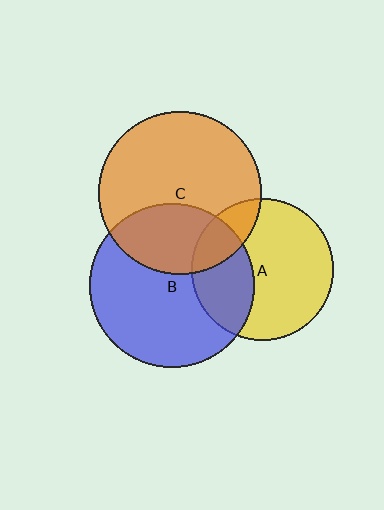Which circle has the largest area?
Circle B (blue).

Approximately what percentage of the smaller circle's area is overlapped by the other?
Approximately 30%.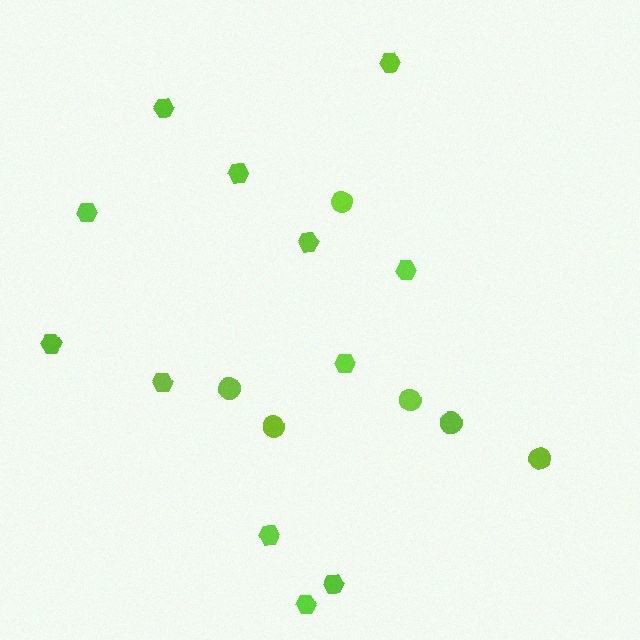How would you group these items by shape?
There are 2 groups: one group of circles (6) and one group of hexagons (12).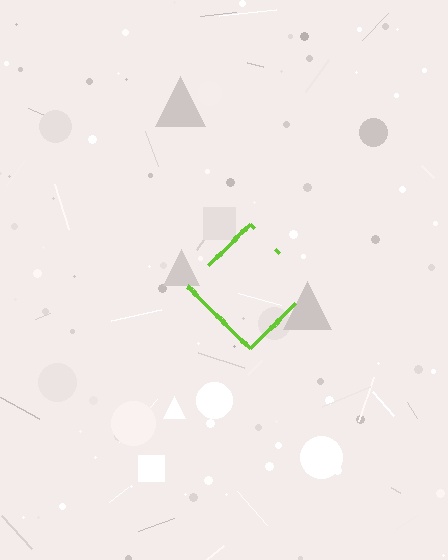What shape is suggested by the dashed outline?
The dashed outline suggests a diamond.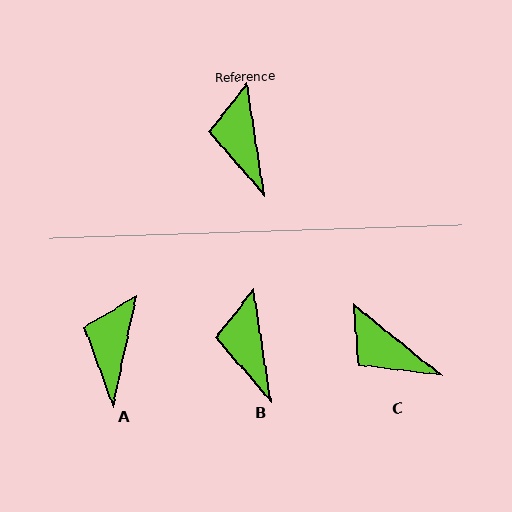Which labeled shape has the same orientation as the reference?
B.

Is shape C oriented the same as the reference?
No, it is off by about 42 degrees.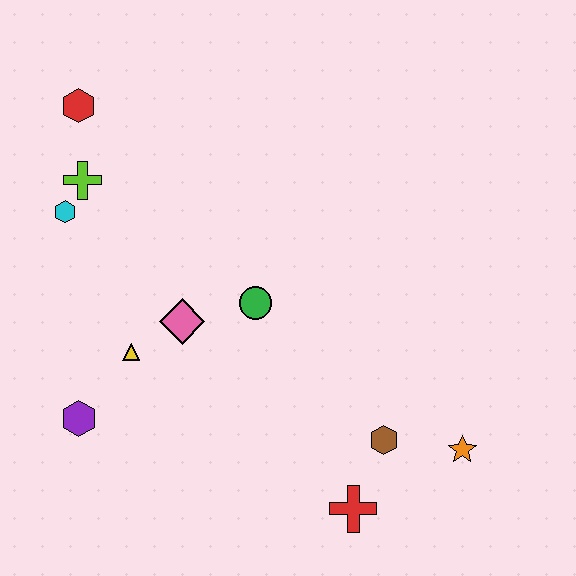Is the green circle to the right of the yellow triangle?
Yes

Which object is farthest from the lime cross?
The orange star is farthest from the lime cross.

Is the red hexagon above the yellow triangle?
Yes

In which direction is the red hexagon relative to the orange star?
The red hexagon is to the left of the orange star.